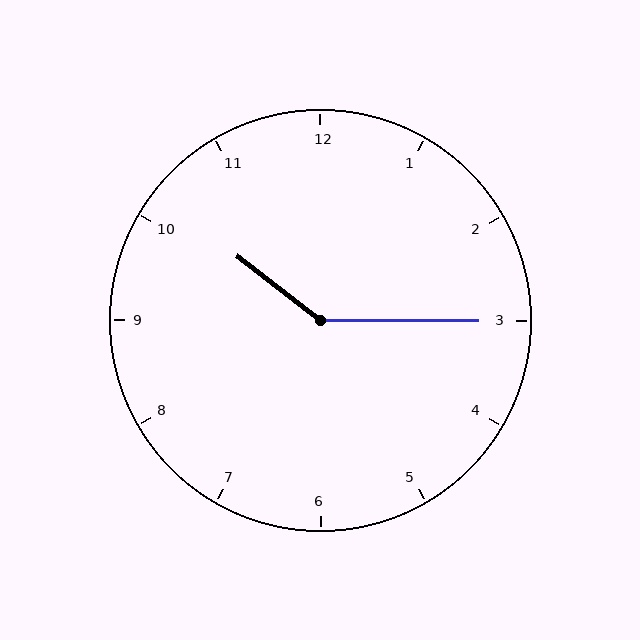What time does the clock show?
10:15.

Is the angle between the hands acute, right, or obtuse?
It is obtuse.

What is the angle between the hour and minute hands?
Approximately 142 degrees.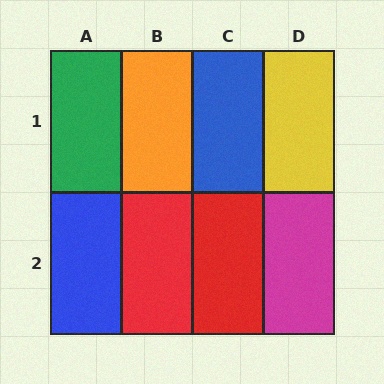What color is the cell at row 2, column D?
Magenta.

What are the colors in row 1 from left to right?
Green, orange, blue, yellow.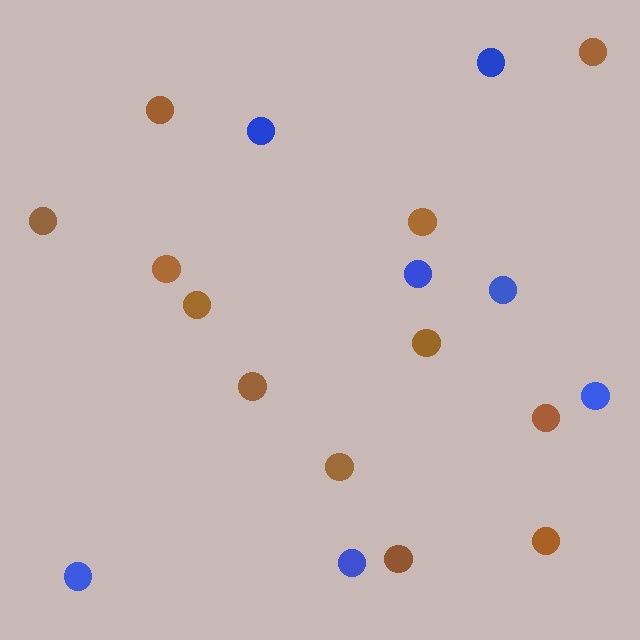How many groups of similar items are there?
There are 2 groups: one group of brown circles (12) and one group of blue circles (7).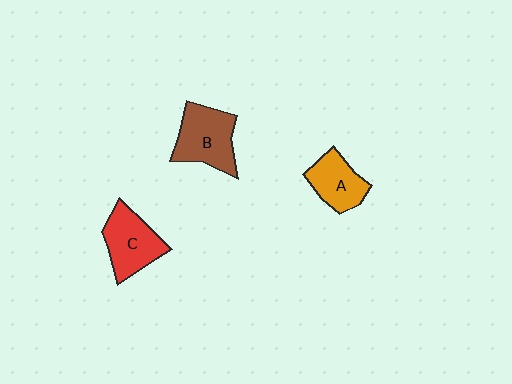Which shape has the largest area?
Shape B (brown).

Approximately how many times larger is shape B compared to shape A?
Approximately 1.3 times.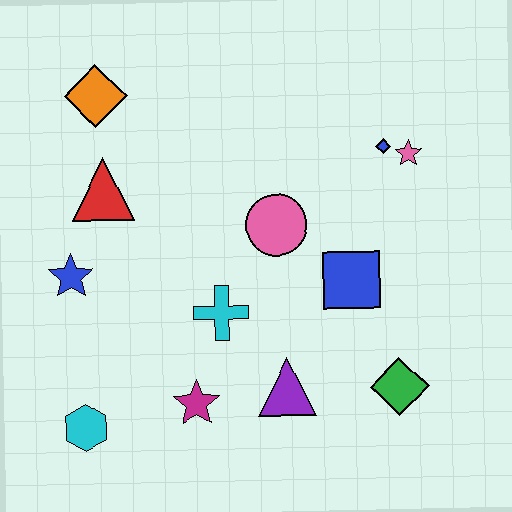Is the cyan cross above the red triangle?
No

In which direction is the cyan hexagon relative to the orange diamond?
The cyan hexagon is below the orange diamond.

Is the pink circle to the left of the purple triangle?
Yes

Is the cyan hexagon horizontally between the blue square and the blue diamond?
No